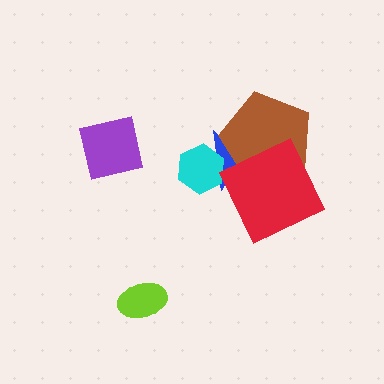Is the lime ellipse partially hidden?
No, no other shape covers it.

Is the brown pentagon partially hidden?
Yes, it is partially covered by another shape.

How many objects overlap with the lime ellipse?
0 objects overlap with the lime ellipse.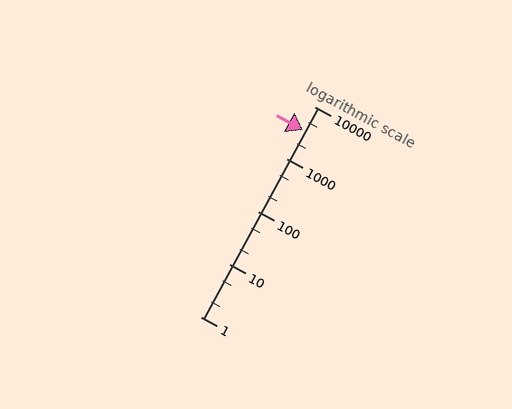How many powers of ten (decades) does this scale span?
The scale spans 4 decades, from 1 to 10000.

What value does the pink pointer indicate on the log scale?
The pointer indicates approximately 3600.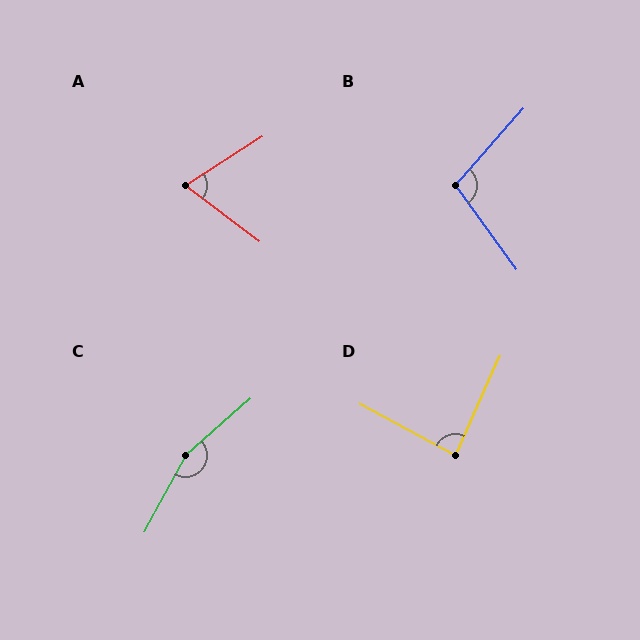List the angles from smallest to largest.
A (69°), D (86°), B (103°), C (160°).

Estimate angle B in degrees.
Approximately 103 degrees.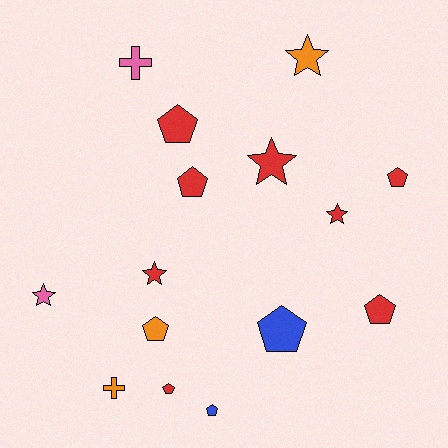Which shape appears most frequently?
Pentagon, with 8 objects.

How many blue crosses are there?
There are no blue crosses.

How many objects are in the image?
There are 15 objects.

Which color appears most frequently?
Red, with 8 objects.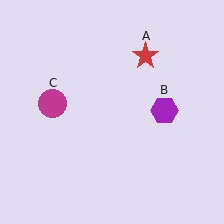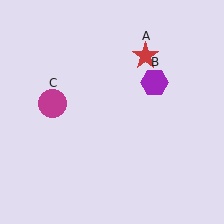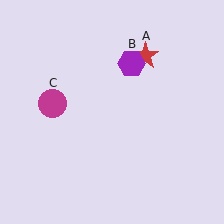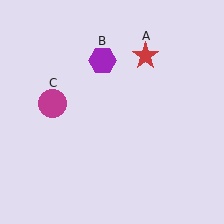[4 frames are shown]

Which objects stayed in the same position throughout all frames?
Red star (object A) and magenta circle (object C) remained stationary.